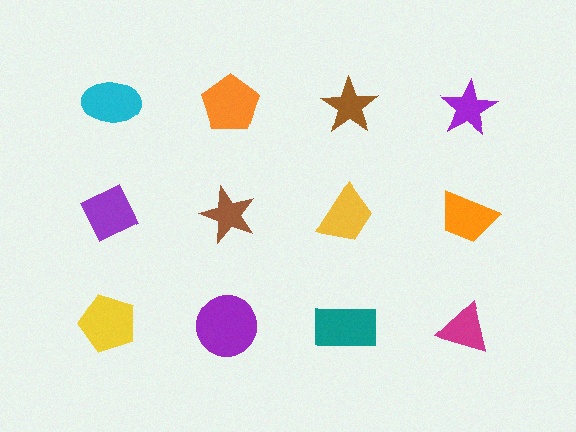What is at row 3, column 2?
A purple circle.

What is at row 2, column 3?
A yellow trapezoid.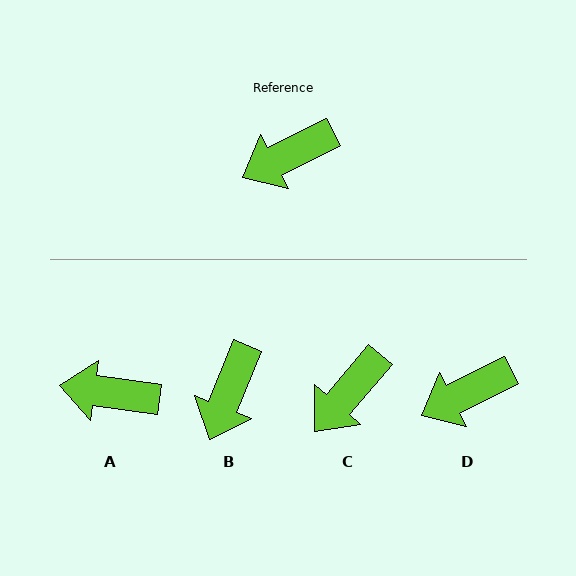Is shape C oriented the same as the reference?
No, it is off by about 23 degrees.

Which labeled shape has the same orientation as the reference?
D.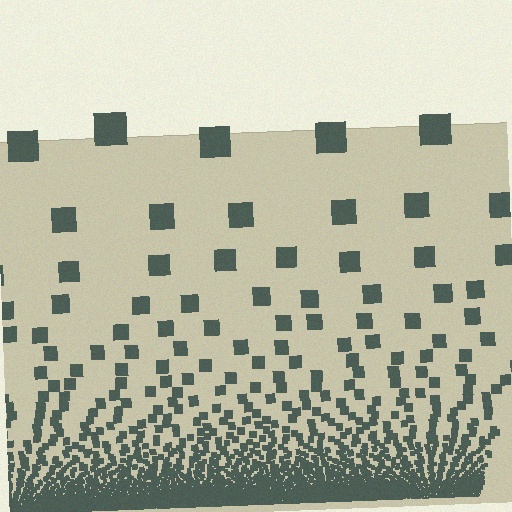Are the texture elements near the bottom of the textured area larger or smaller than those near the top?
Smaller. The gradient is inverted — elements near the bottom are smaller and denser.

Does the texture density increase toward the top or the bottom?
Density increases toward the bottom.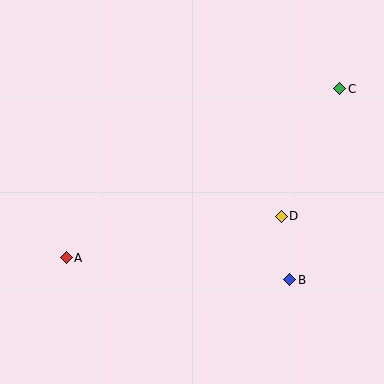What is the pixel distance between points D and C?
The distance between D and C is 140 pixels.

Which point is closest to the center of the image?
Point D at (281, 216) is closest to the center.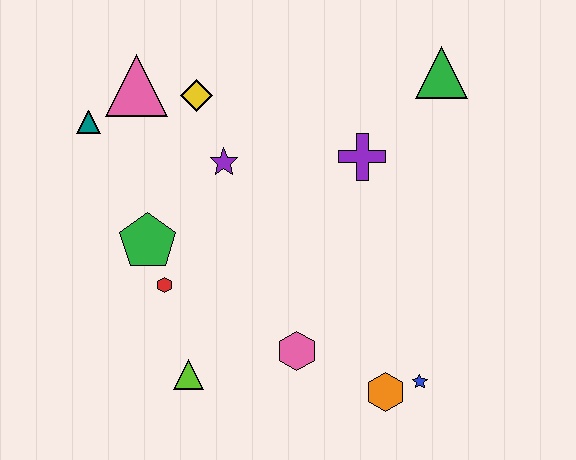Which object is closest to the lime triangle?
The red hexagon is closest to the lime triangle.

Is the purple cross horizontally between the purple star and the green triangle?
Yes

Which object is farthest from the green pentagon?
The green triangle is farthest from the green pentagon.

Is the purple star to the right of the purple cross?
No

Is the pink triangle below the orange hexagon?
No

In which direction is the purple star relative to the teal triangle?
The purple star is to the right of the teal triangle.